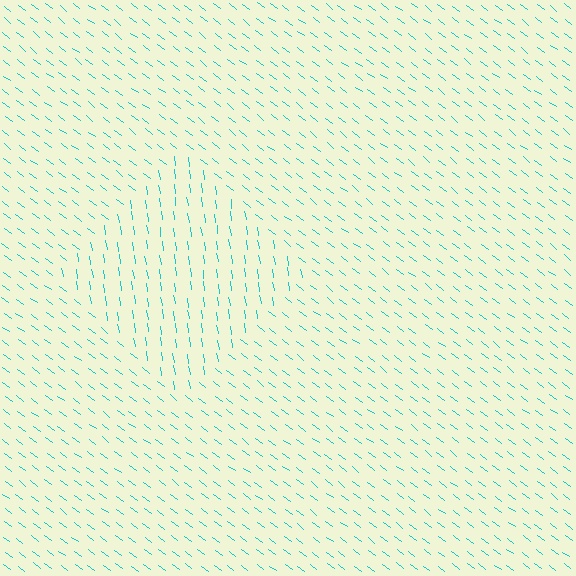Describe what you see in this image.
The image is filled with small cyan line segments. A diamond region in the image has lines oriented differently from the surrounding lines, creating a visible texture boundary.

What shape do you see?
I see a diamond.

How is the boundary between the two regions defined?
The boundary is defined purely by a change in line orientation (approximately 45 degrees difference). All lines are the same color and thickness.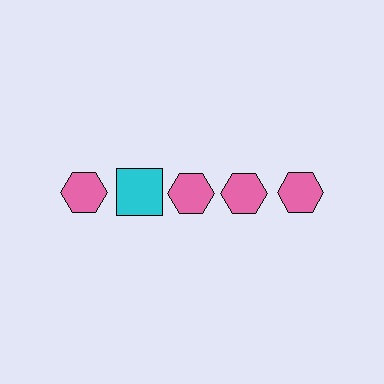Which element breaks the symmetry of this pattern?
The cyan square in the top row, second from left column breaks the symmetry. All other shapes are pink hexagons.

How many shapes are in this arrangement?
There are 5 shapes arranged in a grid pattern.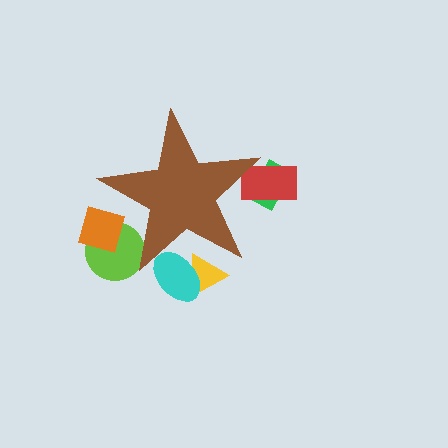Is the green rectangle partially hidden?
Yes, the green rectangle is partially hidden behind the brown star.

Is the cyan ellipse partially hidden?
Yes, the cyan ellipse is partially hidden behind the brown star.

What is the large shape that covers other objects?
A brown star.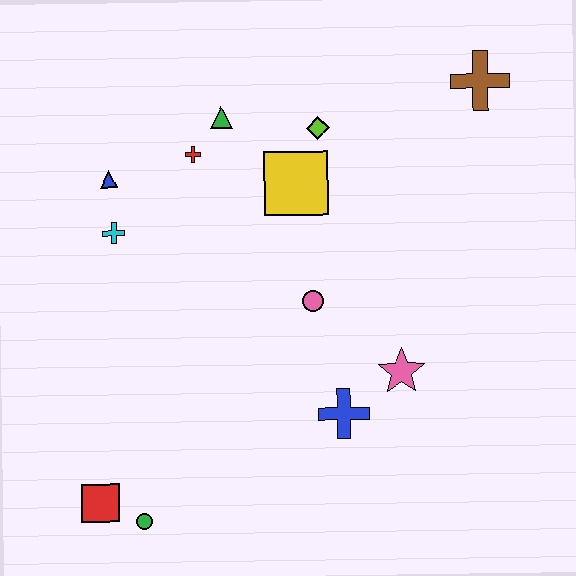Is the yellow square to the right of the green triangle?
Yes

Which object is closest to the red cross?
The green triangle is closest to the red cross.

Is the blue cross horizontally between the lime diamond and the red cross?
No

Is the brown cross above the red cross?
Yes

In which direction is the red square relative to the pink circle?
The red square is to the left of the pink circle.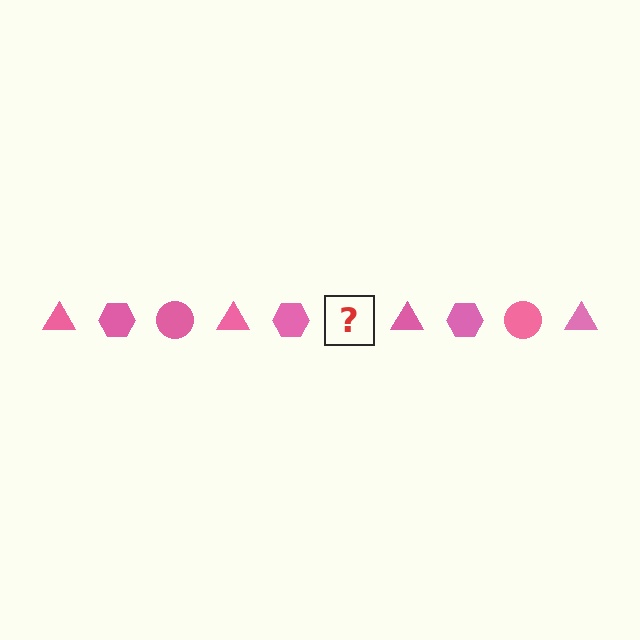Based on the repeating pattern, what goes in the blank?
The blank should be a pink circle.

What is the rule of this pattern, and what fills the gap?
The rule is that the pattern cycles through triangle, hexagon, circle shapes in pink. The gap should be filled with a pink circle.